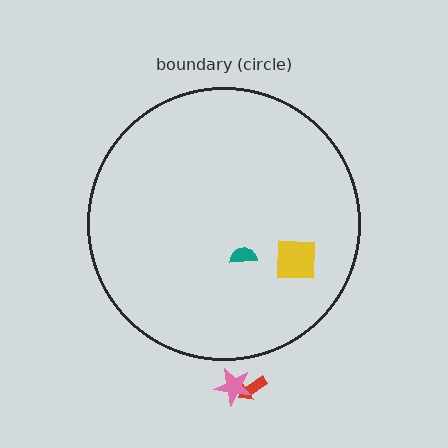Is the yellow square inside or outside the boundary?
Inside.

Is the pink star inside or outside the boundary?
Outside.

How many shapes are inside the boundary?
2 inside, 2 outside.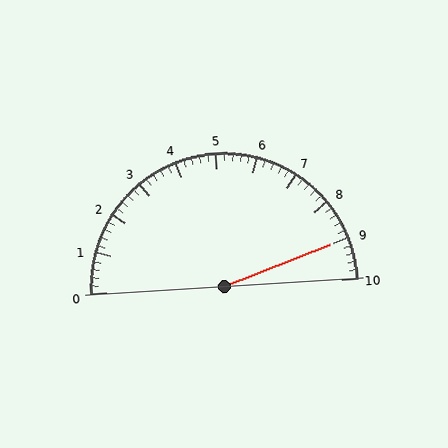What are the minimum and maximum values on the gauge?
The gauge ranges from 0 to 10.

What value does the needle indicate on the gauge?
The needle indicates approximately 9.0.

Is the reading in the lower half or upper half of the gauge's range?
The reading is in the upper half of the range (0 to 10).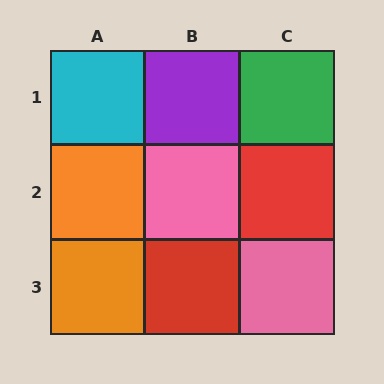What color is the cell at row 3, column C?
Pink.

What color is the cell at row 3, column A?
Orange.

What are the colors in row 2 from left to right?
Orange, pink, red.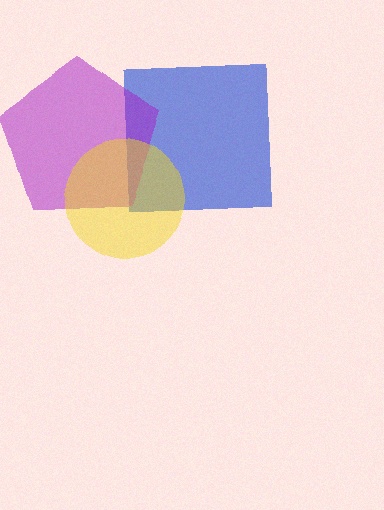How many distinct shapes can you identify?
There are 3 distinct shapes: a blue square, a purple pentagon, a yellow circle.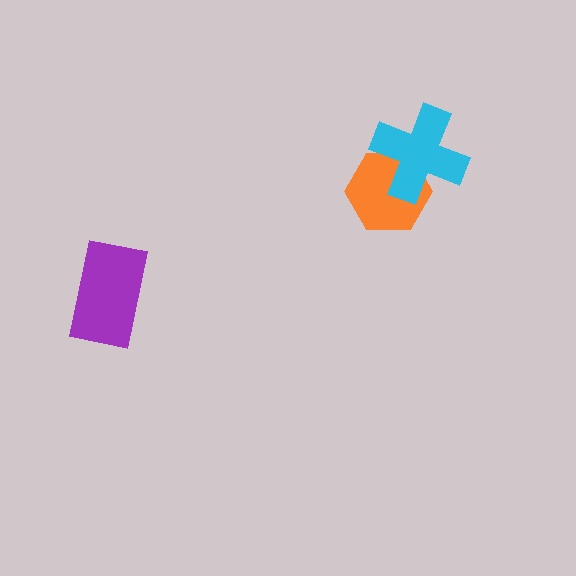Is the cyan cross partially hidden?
No, no other shape covers it.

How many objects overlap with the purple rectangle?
0 objects overlap with the purple rectangle.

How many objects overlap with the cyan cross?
1 object overlaps with the cyan cross.